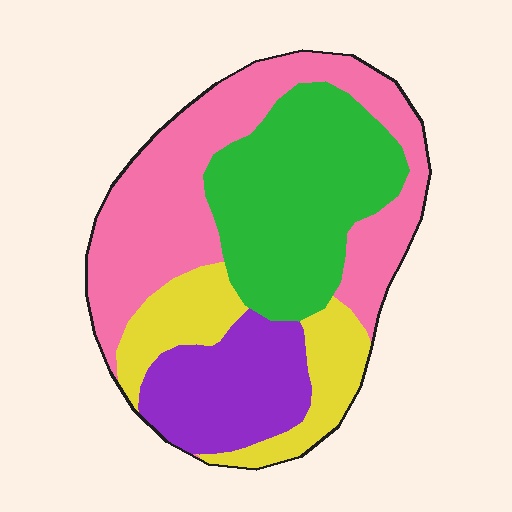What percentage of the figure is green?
Green takes up about one third (1/3) of the figure.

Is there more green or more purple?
Green.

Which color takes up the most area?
Pink, at roughly 35%.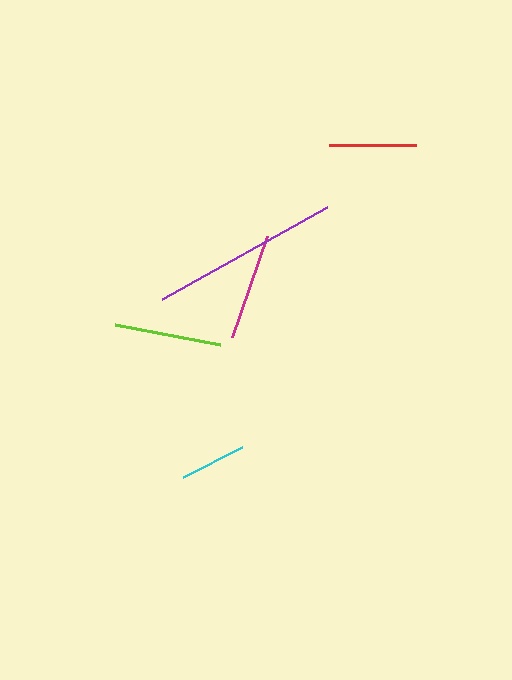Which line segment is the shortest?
The cyan line is the shortest at approximately 66 pixels.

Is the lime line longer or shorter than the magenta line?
The lime line is longer than the magenta line.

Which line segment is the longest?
The purple line is the longest at approximately 189 pixels.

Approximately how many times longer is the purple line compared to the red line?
The purple line is approximately 2.2 times the length of the red line.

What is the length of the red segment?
The red segment is approximately 87 pixels long.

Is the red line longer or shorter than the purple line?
The purple line is longer than the red line.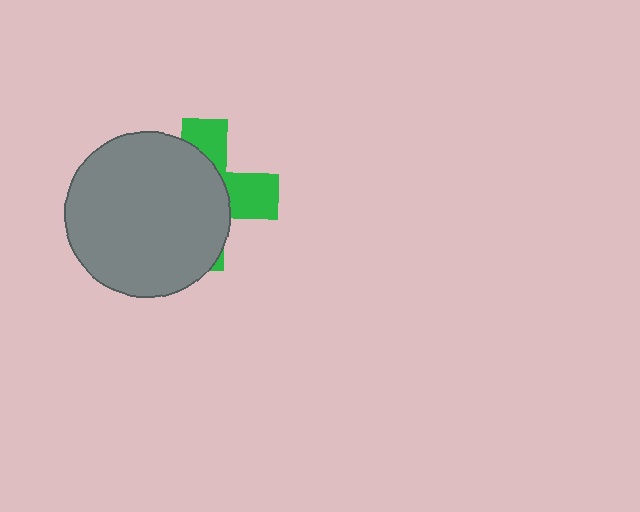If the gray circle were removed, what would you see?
You would see the complete green cross.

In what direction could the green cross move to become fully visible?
The green cross could move right. That would shift it out from behind the gray circle entirely.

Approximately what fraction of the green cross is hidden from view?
Roughly 65% of the green cross is hidden behind the gray circle.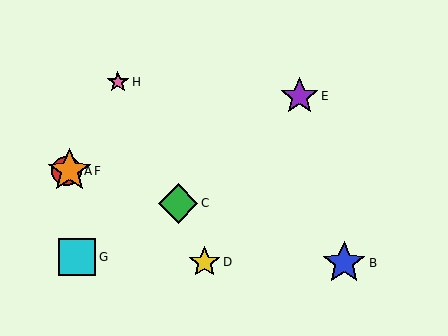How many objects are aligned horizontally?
2 objects (A, F) are aligned horizontally.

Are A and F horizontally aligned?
Yes, both are at y≈171.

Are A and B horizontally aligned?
No, A is at y≈171 and B is at y≈263.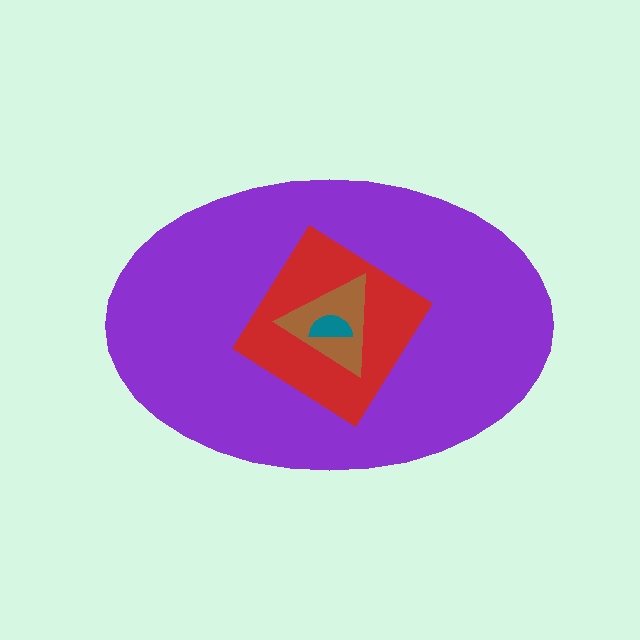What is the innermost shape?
The teal semicircle.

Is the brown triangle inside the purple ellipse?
Yes.